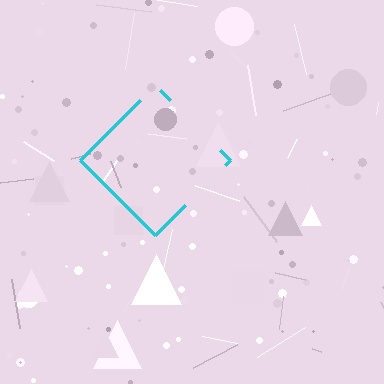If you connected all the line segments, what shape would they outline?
They would outline a diamond.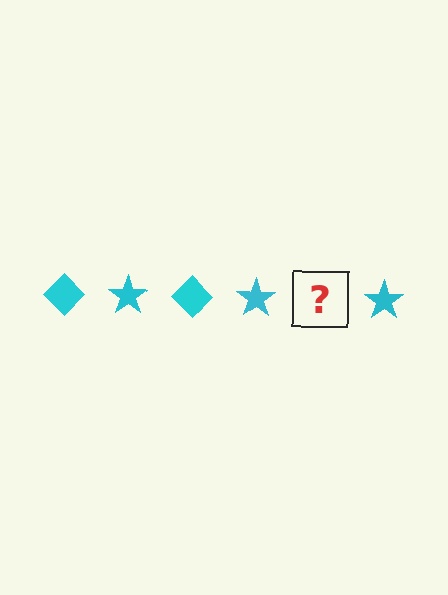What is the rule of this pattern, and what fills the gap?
The rule is that the pattern cycles through diamond, star shapes in cyan. The gap should be filled with a cyan diamond.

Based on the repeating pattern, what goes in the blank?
The blank should be a cyan diamond.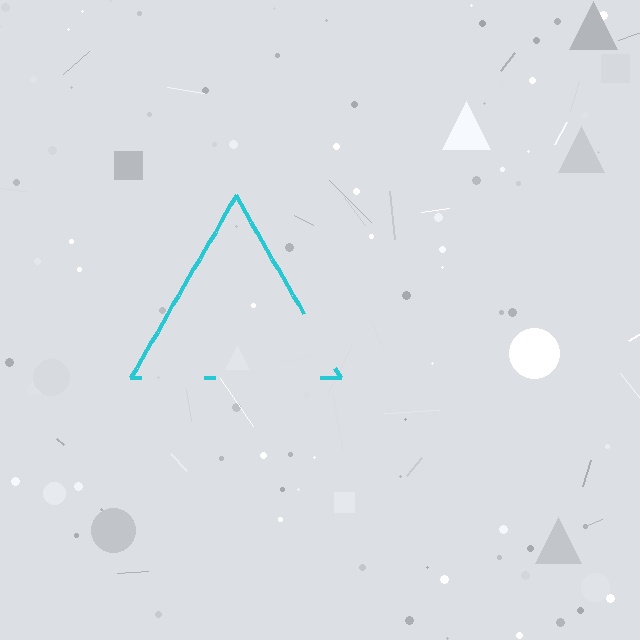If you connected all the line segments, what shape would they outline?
They would outline a triangle.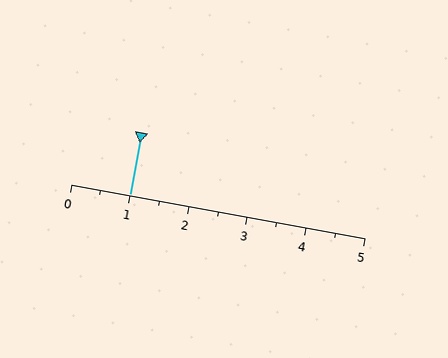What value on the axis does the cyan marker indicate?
The marker indicates approximately 1.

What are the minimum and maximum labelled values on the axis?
The axis runs from 0 to 5.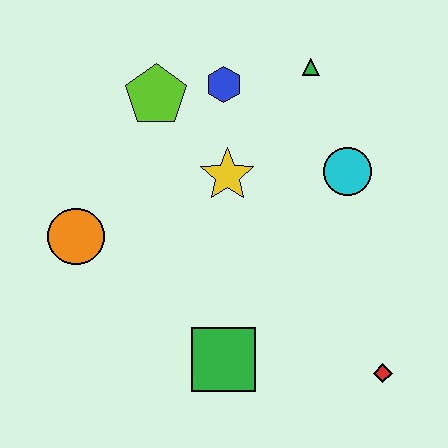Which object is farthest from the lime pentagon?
The red diamond is farthest from the lime pentagon.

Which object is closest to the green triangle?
The blue hexagon is closest to the green triangle.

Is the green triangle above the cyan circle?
Yes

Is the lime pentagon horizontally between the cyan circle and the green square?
No